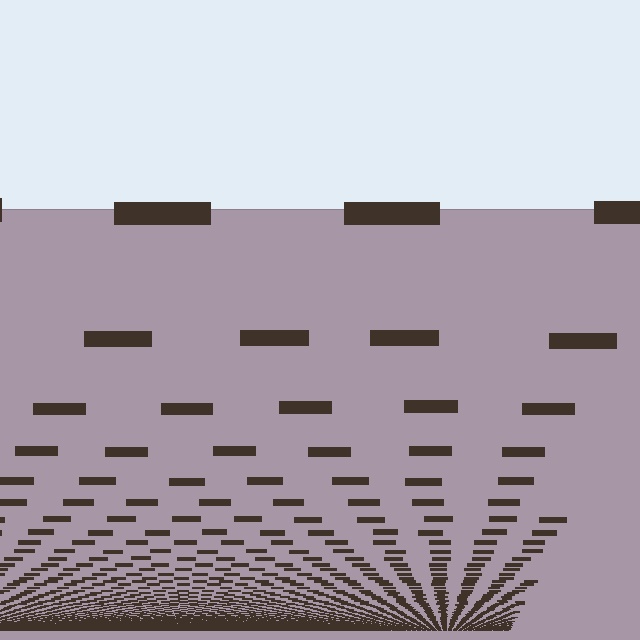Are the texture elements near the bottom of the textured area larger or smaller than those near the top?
Smaller. The gradient is inverted — elements near the bottom are smaller and denser.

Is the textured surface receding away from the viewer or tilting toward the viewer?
The surface appears to tilt toward the viewer. Texture elements get larger and sparser toward the top.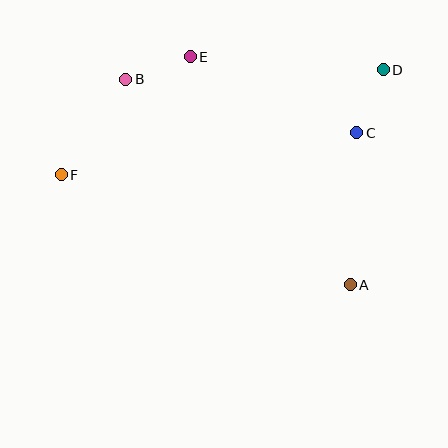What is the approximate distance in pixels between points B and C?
The distance between B and C is approximately 237 pixels.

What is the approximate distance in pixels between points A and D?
The distance between A and D is approximately 217 pixels.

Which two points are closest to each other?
Points C and D are closest to each other.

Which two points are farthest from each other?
Points D and F are farthest from each other.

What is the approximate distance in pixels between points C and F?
The distance between C and F is approximately 299 pixels.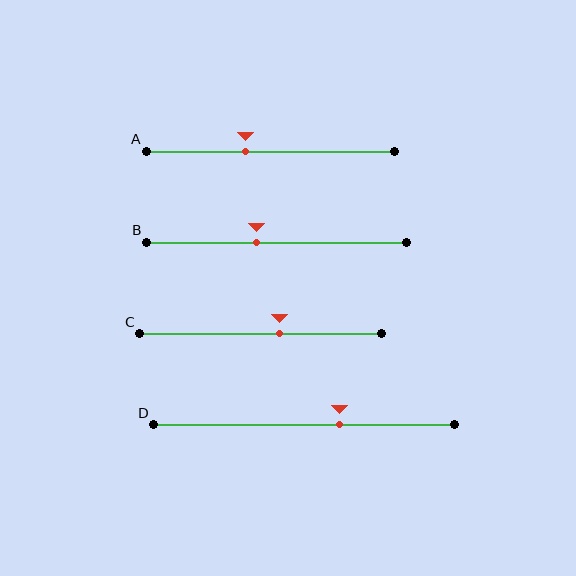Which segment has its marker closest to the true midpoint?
Segment C has its marker closest to the true midpoint.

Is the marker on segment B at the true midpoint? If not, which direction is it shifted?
No, the marker on segment B is shifted to the left by about 8% of the segment length.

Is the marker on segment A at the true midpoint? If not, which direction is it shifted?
No, the marker on segment A is shifted to the left by about 10% of the segment length.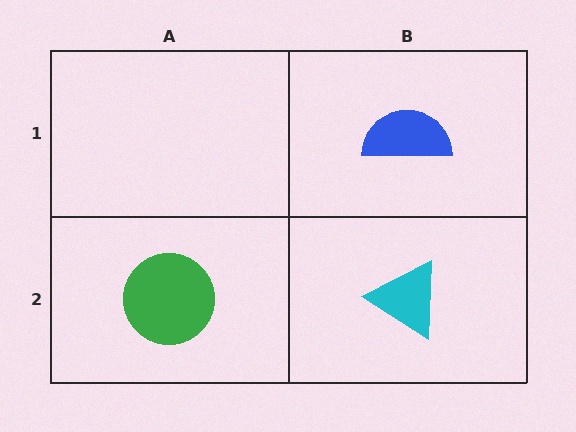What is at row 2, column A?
A green circle.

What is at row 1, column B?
A blue semicircle.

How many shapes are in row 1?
1 shape.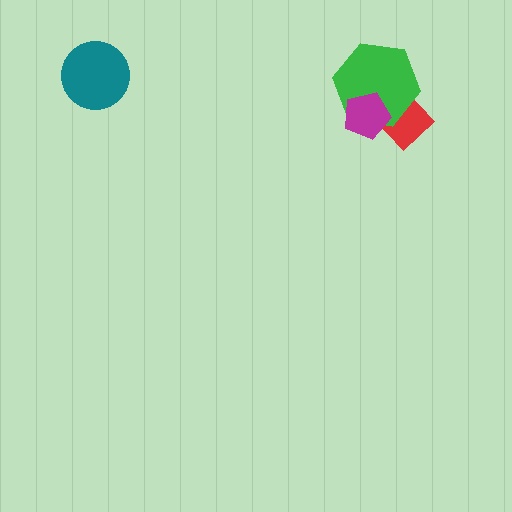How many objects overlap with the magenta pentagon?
2 objects overlap with the magenta pentagon.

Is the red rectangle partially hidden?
Yes, it is partially covered by another shape.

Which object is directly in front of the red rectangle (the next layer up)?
The green hexagon is directly in front of the red rectangle.